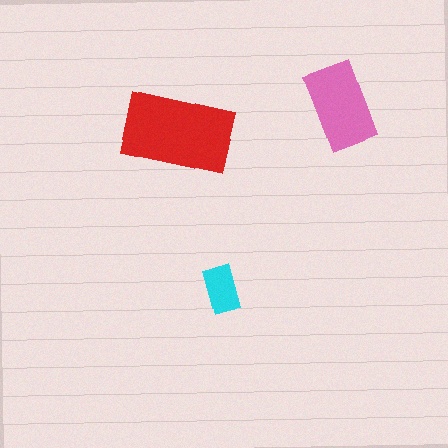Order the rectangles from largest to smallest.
the red one, the pink one, the cyan one.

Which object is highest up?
The pink rectangle is topmost.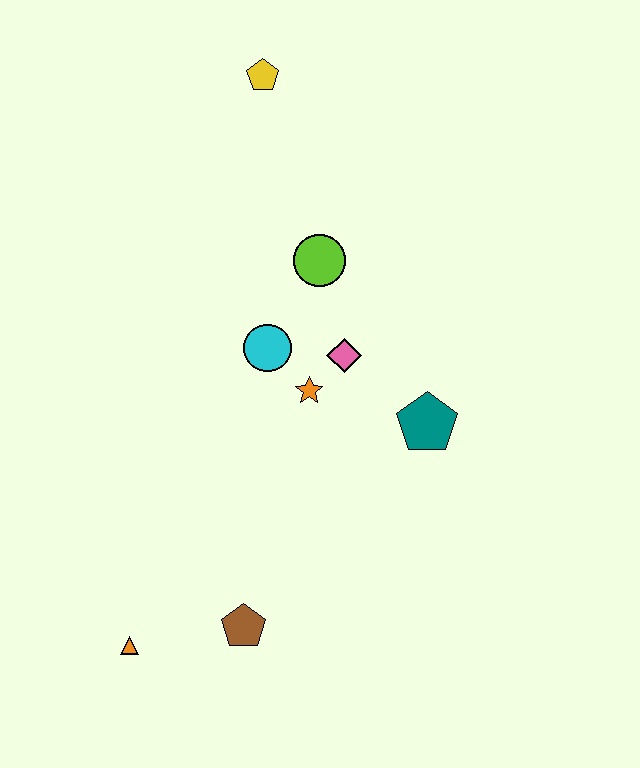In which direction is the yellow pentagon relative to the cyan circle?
The yellow pentagon is above the cyan circle.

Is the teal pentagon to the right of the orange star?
Yes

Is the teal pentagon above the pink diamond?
No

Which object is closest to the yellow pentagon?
The lime circle is closest to the yellow pentagon.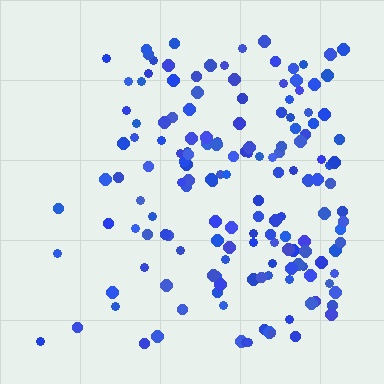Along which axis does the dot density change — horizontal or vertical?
Horizontal.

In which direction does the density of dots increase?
From left to right, with the right side densest.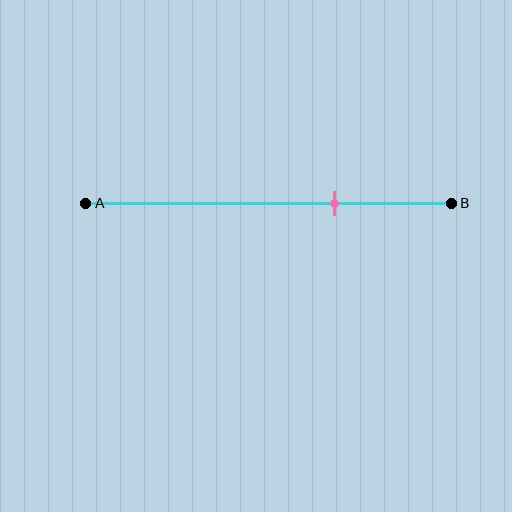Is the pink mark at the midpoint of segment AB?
No, the mark is at about 70% from A, not at the 50% midpoint.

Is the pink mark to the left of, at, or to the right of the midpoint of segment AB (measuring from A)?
The pink mark is to the right of the midpoint of segment AB.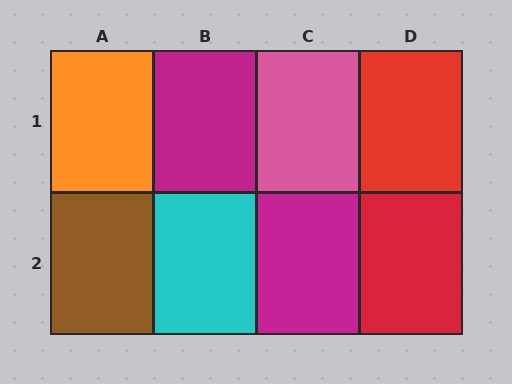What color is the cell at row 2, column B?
Cyan.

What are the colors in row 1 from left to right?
Orange, magenta, pink, red.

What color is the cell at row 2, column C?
Magenta.